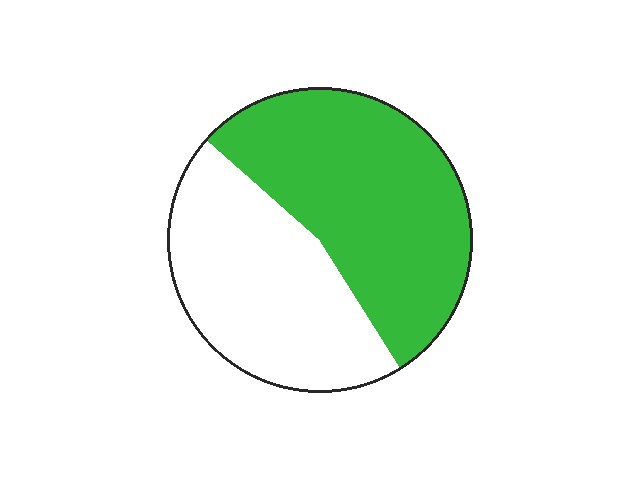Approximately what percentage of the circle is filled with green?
Approximately 55%.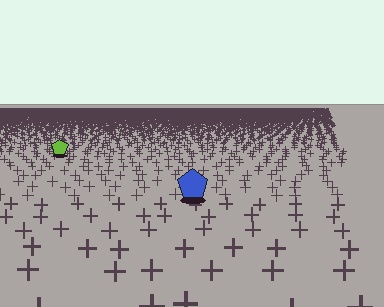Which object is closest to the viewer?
The blue pentagon is closest. The texture marks near it are larger and more spread out.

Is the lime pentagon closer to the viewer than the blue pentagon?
No. The blue pentagon is closer — you can tell from the texture gradient: the ground texture is coarser near it.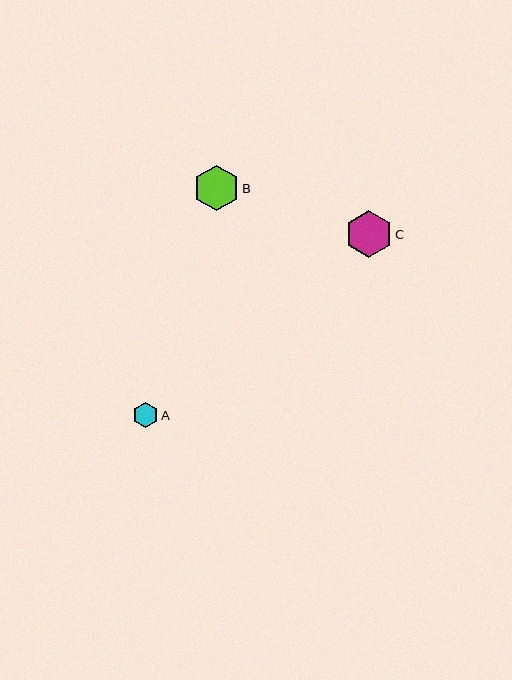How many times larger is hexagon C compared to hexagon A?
Hexagon C is approximately 1.9 times the size of hexagon A.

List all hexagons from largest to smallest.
From largest to smallest: C, B, A.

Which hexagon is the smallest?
Hexagon A is the smallest with a size of approximately 25 pixels.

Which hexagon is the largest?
Hexagon C is the largest with a size of approximately 47 pixels.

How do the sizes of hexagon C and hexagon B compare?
Hexagon C and hexagon B are approximately the same size.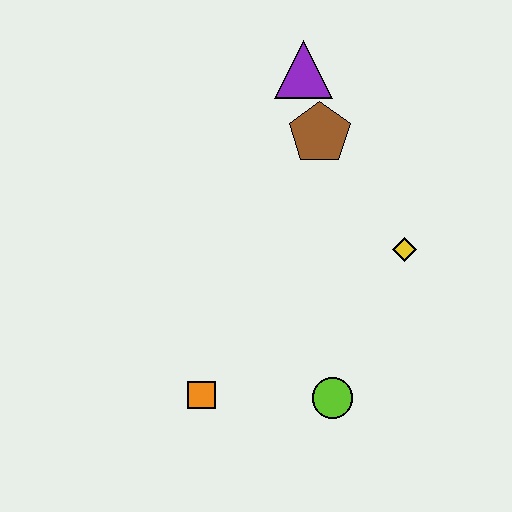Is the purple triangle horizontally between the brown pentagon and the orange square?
Yes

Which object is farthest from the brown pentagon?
The orange square is farthest from the brown pentagon.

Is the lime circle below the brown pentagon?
Yes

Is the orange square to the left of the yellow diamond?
Yes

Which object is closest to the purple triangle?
The brown pentagon is closest to the purple triangle.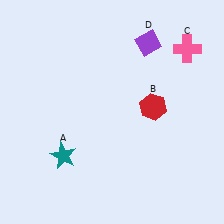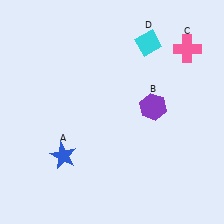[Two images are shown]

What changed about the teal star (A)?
In Image 1, A is teal. In Image 2, it changed to blue.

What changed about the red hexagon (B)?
In Image 1, B is red. In Image 2, it changed to purple.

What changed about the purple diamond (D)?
In Image 1, D is purple. In Image 2, it changed to cyan.